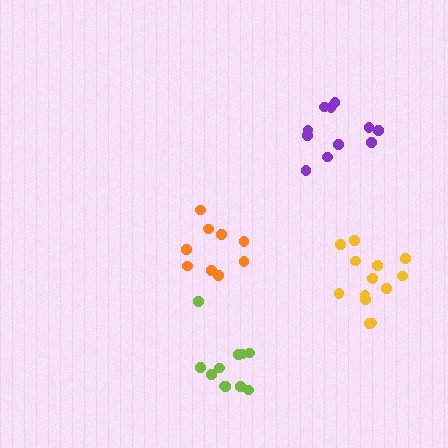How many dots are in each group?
Group 1: 9 dots, Group 2: 11 dots, Group 3: 11 dots, Group 4: 13 dots (44 total).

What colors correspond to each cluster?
The clusters are colored: orange, lime, purple, yellow.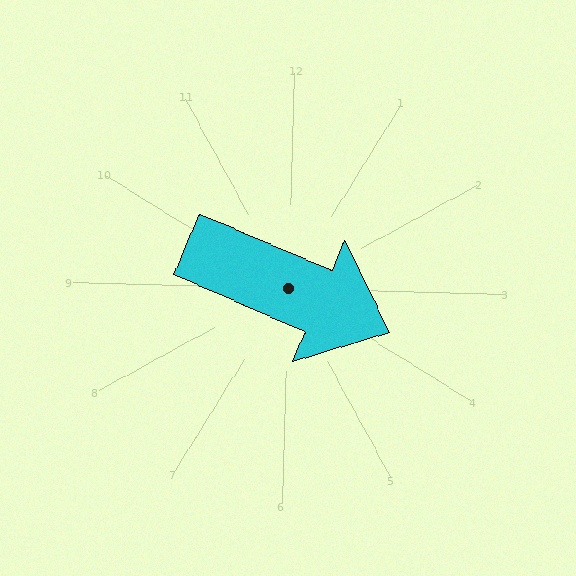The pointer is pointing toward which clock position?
Roughly 4 o'clock.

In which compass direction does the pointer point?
East.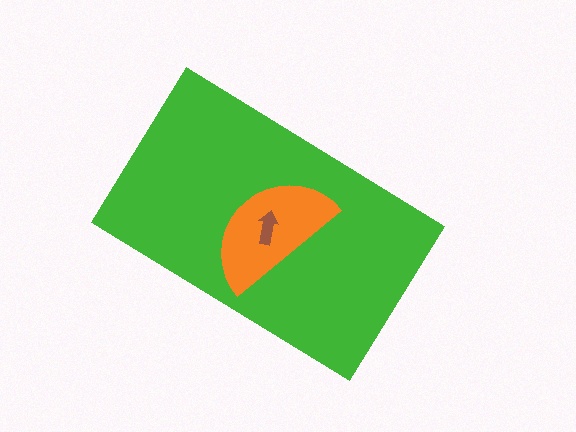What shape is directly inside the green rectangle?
The orange semicircle.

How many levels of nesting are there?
3.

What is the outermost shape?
The green rectangle.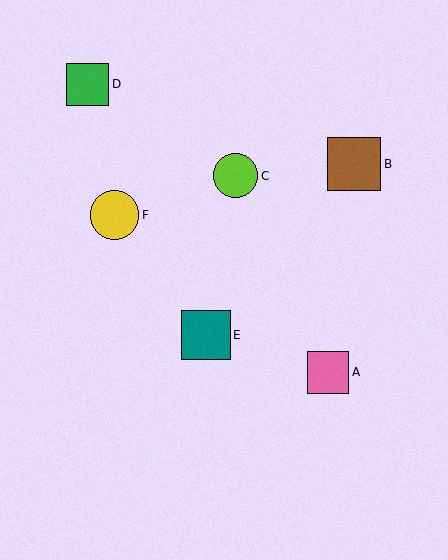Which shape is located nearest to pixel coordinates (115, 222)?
The yellow circle (labeled F) at (115, 215) is nearest to that location.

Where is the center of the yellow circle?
The center of the yellow circle is at (115, 215).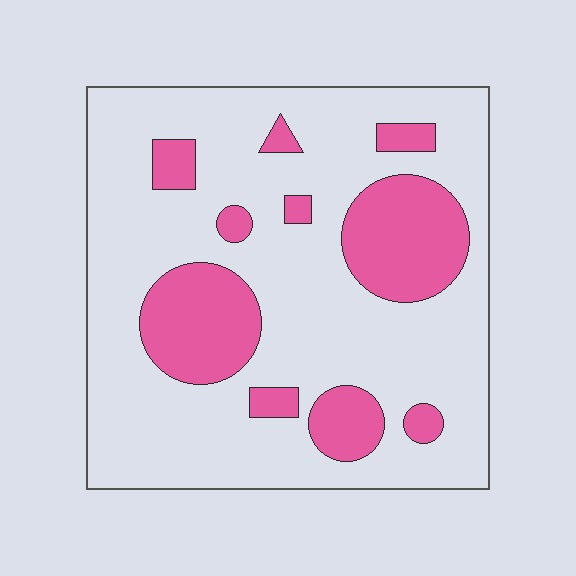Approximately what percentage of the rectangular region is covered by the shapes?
Approximately 25%.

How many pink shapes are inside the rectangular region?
10.